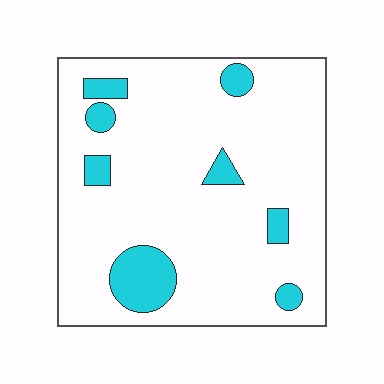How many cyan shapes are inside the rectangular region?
8.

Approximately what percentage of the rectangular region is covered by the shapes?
Approximately 15%.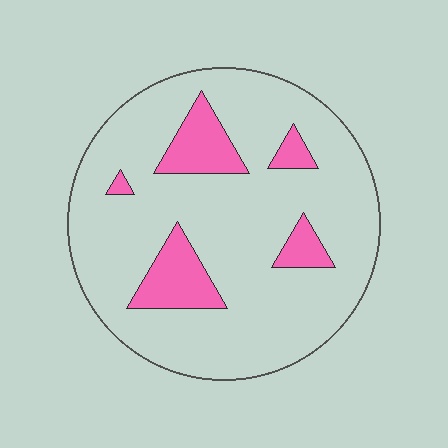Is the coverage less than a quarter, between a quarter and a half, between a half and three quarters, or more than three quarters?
Less than a quarter.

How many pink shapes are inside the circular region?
5.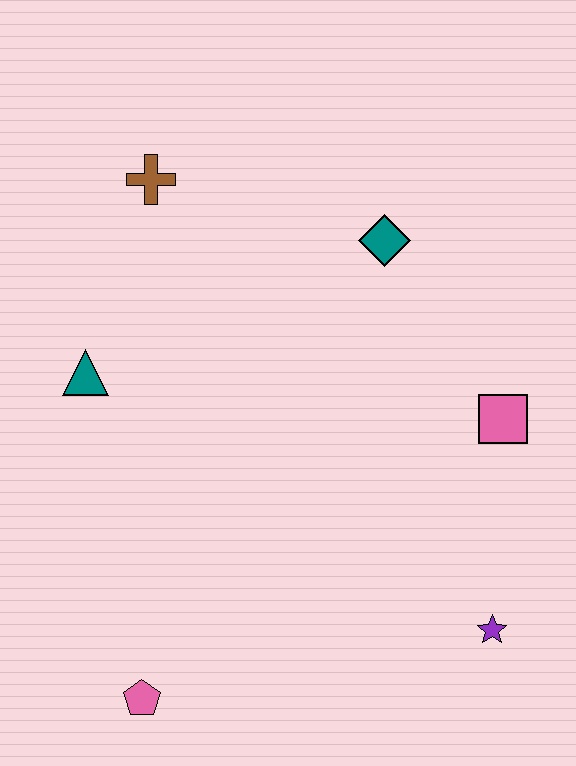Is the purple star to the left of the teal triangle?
No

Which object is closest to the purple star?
The pink square is closest to the purple star.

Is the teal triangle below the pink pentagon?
No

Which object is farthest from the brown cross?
The purple star is farthest from the brown cross.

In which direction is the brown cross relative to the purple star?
The brown cross is above the purple star.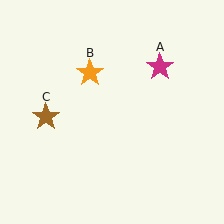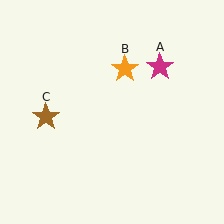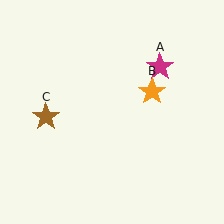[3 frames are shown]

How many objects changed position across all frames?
1 object changed position: orange star (object B).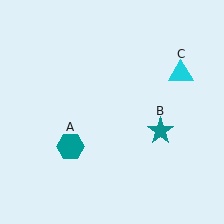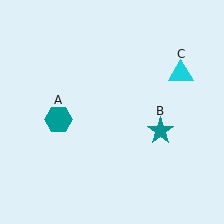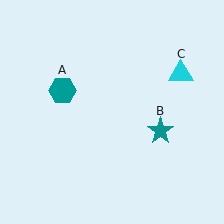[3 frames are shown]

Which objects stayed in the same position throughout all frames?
Teal star (object B) and cyan triangle (object C) remained stationary.